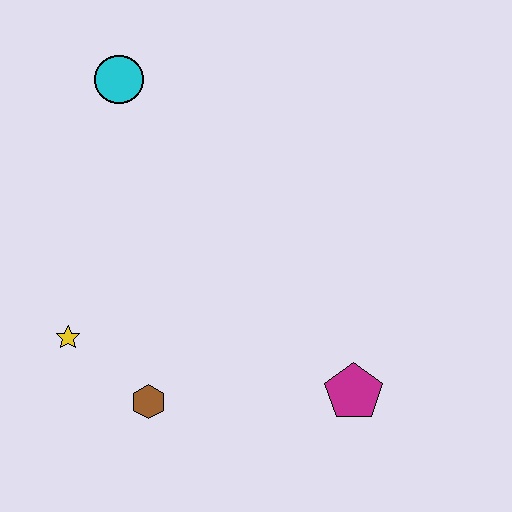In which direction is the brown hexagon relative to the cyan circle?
The brown hexagon is below the cyan circle.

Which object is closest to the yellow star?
The brown hexagon is closest to the yellow star.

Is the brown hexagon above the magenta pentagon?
No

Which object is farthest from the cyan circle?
The magenta pentagon is farthest from the cyan circle.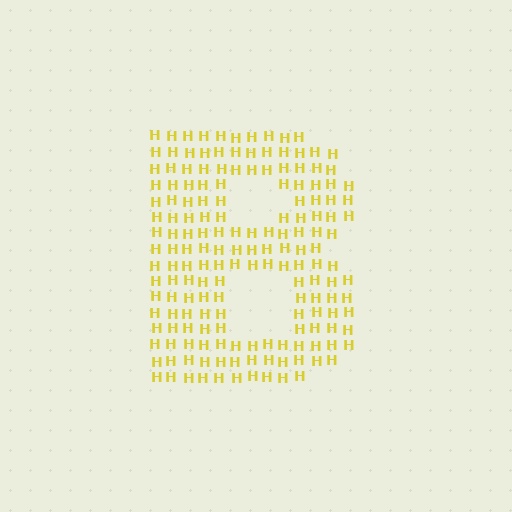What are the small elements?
The small elements are letter H's.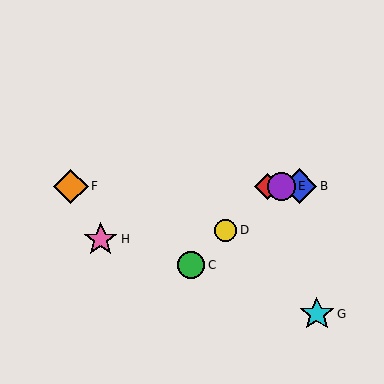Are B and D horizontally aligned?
No, B is at y≈186 and D is at y≈230.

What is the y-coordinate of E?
Object E is at y≈186.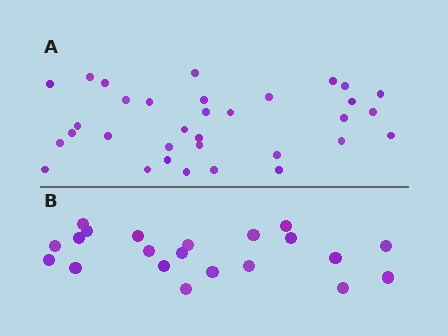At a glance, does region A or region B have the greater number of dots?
Region A (the top region) has more dots.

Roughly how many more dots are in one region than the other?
Region A has roughly 12 or so more dots than region B.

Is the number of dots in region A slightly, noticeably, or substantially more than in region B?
Region A has substantially more. The ratio is roughly 1.6 to 1.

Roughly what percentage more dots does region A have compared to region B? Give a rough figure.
About 55% more.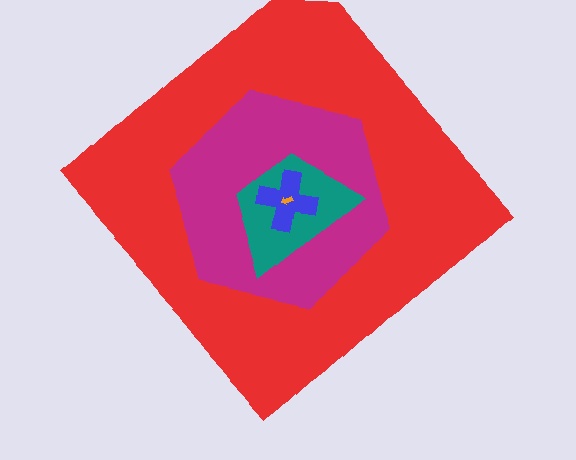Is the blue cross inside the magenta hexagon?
Yes.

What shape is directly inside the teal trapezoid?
The blue cross.